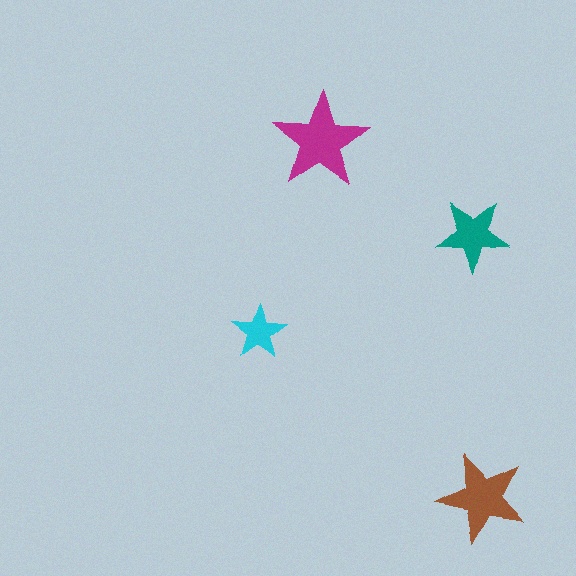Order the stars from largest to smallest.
the magenta one, the brown one, the teal one, the cyan one.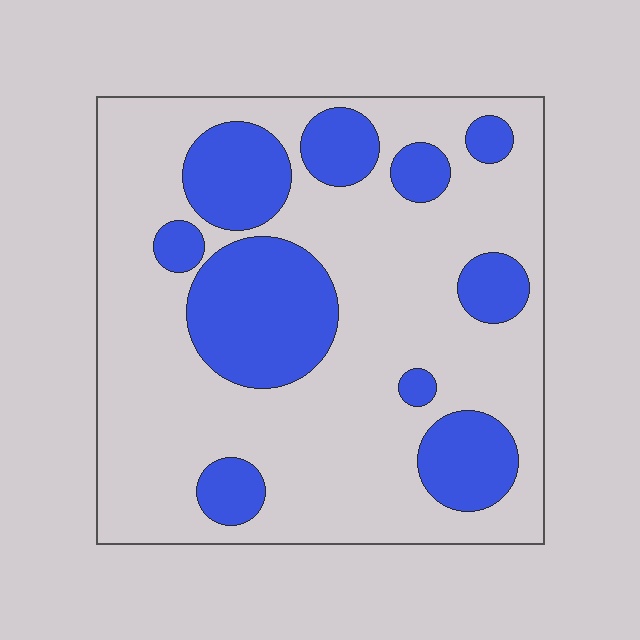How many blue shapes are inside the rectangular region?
10.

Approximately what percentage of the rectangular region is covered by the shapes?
Approximately 30%.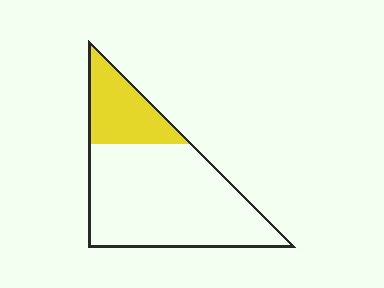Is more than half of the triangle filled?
No.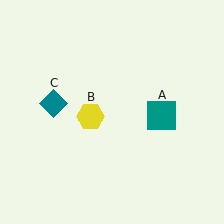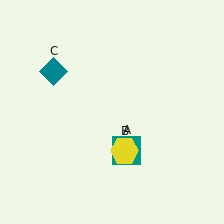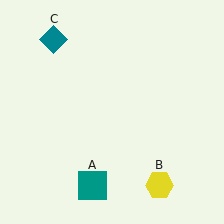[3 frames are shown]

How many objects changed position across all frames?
3 objects changed position: teal square (object A), yellow hexagon (object B), teal diamond (object C).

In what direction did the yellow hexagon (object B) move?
The yellow hexagon (object B) moved down and to the right.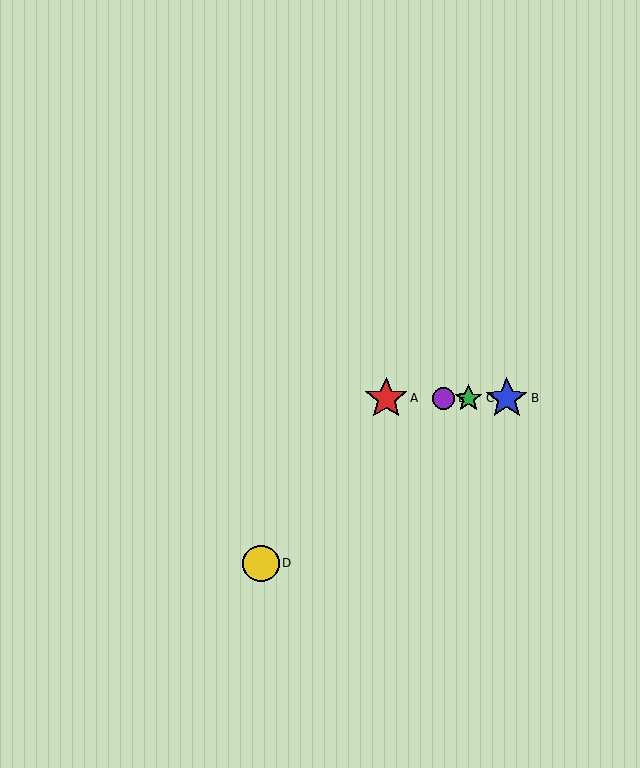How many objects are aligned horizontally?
4 objects (A, B, C, E) are aligned horizontally.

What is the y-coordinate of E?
Object E is at y≈399.